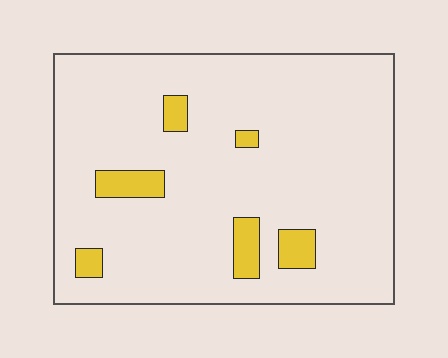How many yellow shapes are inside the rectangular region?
6.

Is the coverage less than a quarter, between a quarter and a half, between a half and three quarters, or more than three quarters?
Less than a quarter.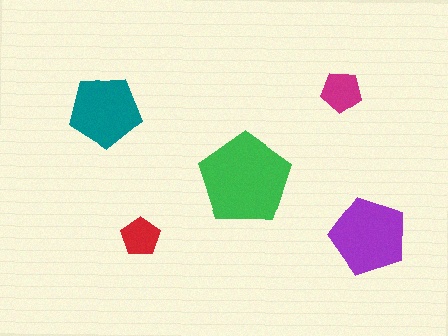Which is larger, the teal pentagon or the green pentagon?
The green one.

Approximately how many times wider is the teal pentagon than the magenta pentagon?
About 2 times wider.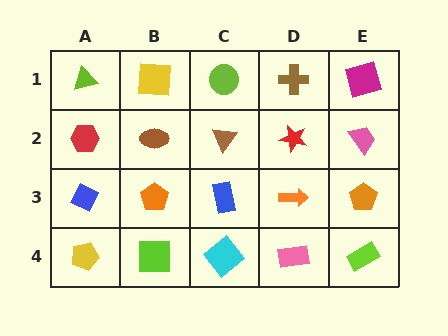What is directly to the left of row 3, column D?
A blue rectangle.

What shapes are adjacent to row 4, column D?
An orange arrow (row 3, column D), a cyan diamond (row 4, column C), a lime rectangle (row 4, column E).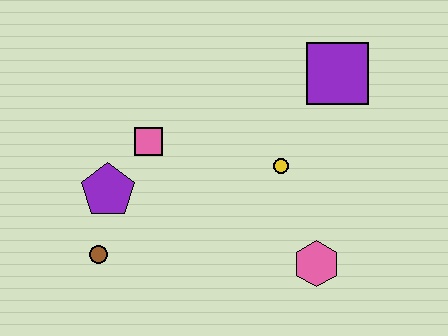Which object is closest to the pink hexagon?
The yellow circle is closest to the pink hexagon.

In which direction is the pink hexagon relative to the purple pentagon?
The pink hexagon is to the right of the purple pentagon.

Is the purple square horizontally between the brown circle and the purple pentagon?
No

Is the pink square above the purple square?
No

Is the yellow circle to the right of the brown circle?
Yes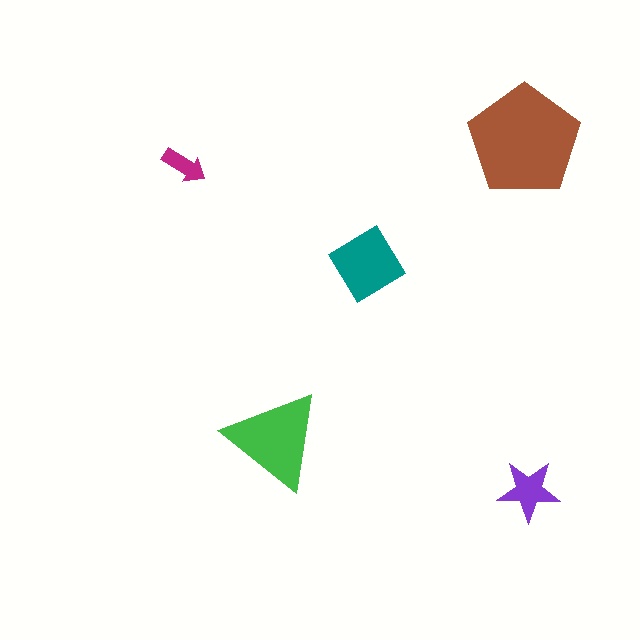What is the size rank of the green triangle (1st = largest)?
2nd.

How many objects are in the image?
There are 5 objects in the image.